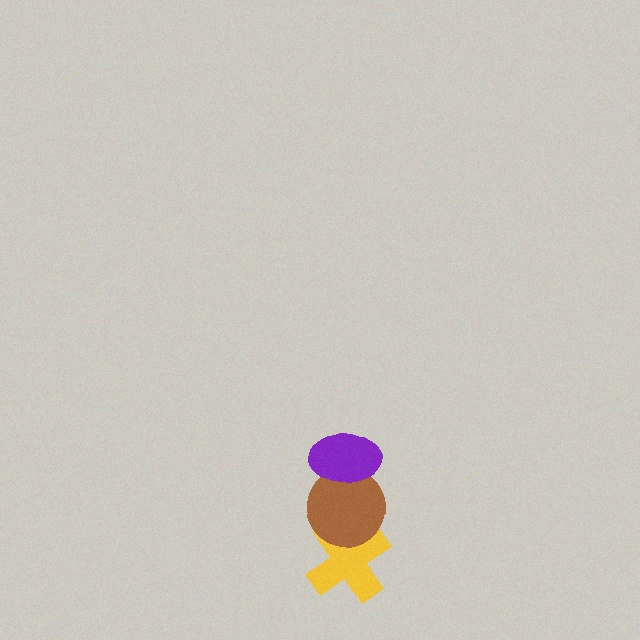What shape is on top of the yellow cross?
The brown circle is on top of the yellow cross.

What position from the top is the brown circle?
The brown circle is 2nd from the top.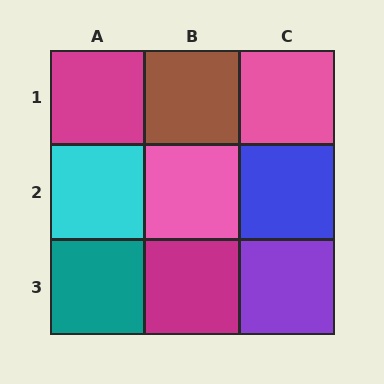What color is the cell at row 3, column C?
Purple.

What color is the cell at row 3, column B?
Magenta.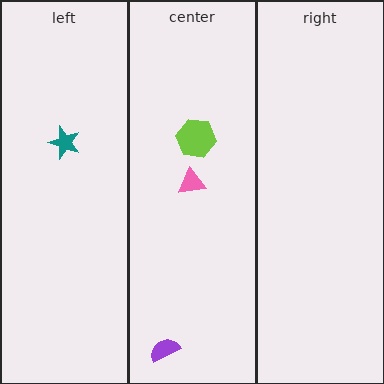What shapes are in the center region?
The lime hexagon, the pink triangle, the purple semicircle.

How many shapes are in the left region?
1.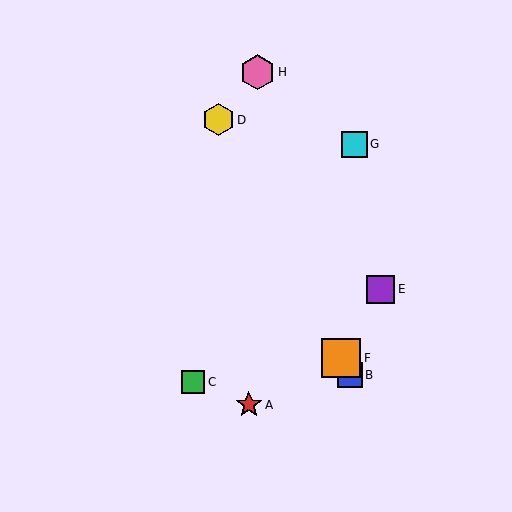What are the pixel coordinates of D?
Object D is at (218, 120).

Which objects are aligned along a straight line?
Objects B, D, F are aligned along a straight line.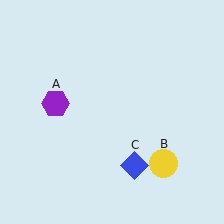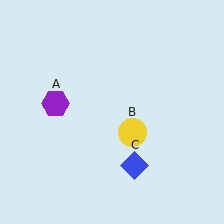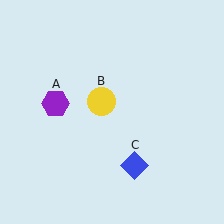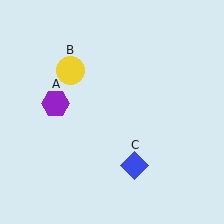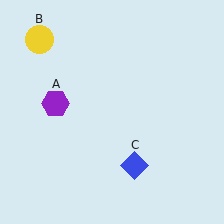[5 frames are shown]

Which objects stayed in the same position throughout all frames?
Purple hexagon (object A) and blue diamond (object C) remained stationary.